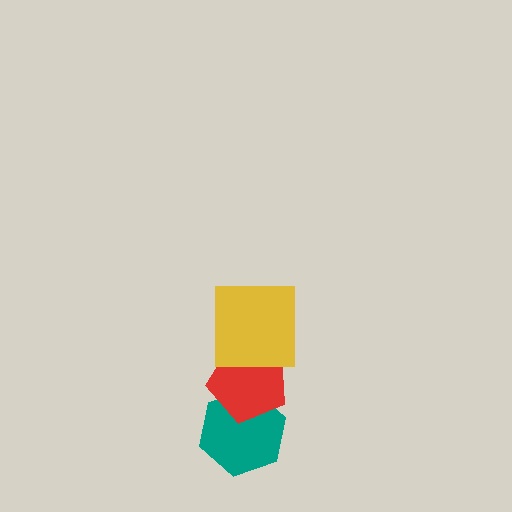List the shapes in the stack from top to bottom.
From top to bottom: the yellow square, the red pentagon, the teal hexagon.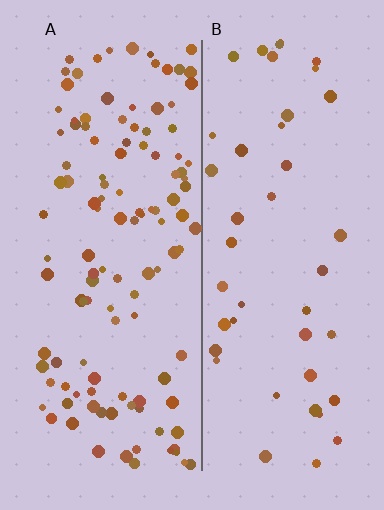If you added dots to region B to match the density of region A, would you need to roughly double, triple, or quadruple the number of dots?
Approximately triple.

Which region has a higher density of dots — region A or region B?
A (the left).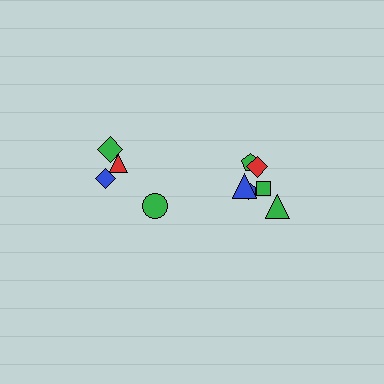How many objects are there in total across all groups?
There are 10 objects.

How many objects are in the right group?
There are 6 objects.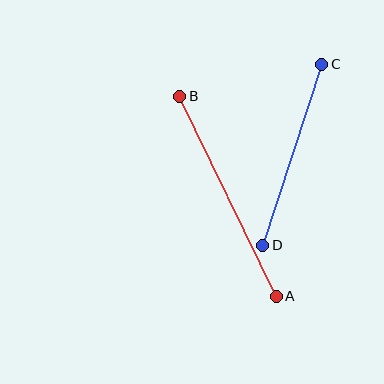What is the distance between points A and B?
The distance is approximately 222 pixels.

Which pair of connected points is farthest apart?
Points A and B are farthest apart.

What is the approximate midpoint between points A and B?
The midpoint is at approximately (228, 196) pixels.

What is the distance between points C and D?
The distance is approximately 190 pixels.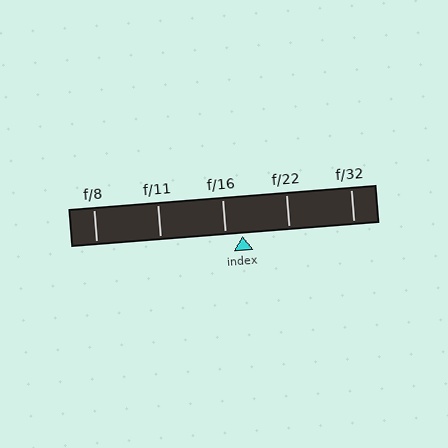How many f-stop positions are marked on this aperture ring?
There are 5 f-stop positions marked.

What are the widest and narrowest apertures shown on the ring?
The widest aperture shown is f/8 and the narrowest is f/32.